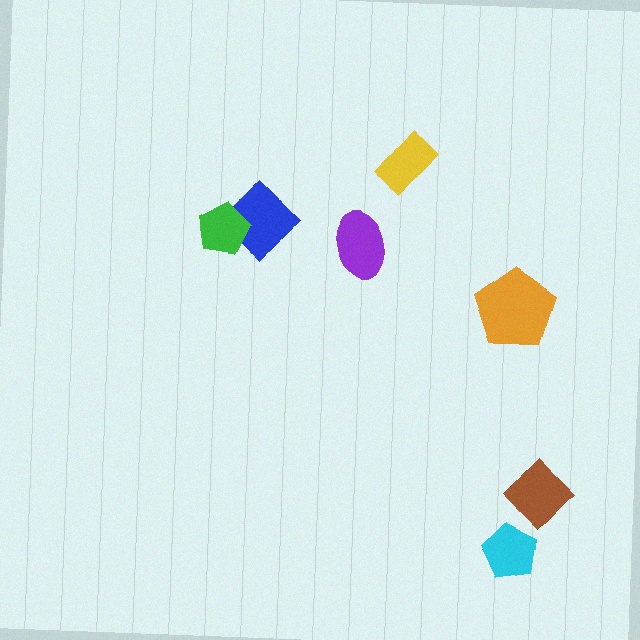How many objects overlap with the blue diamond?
1 object overlaps with the blue diamond.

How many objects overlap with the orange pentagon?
0 objects overlap with the orange pentagon.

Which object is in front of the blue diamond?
The green pentagon is in front of the blue diamond.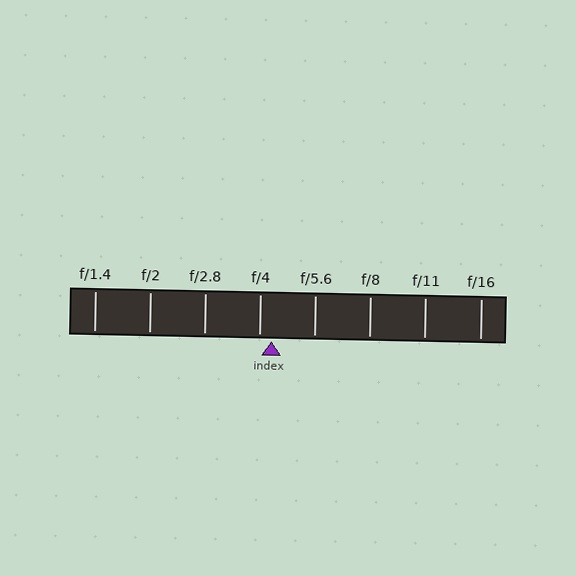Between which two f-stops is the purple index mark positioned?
The index mark is between f/4 and f/5.6.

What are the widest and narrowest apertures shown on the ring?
The widest aperture shown is f/1.4 and the narrowest is f/16.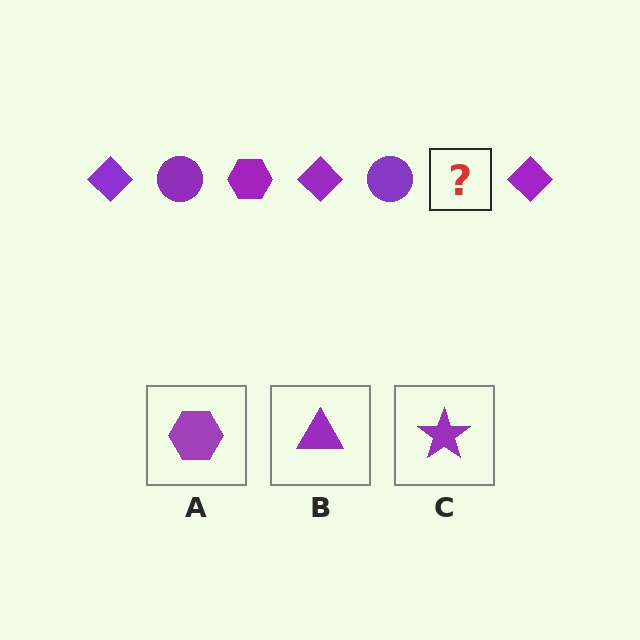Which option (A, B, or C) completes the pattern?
A.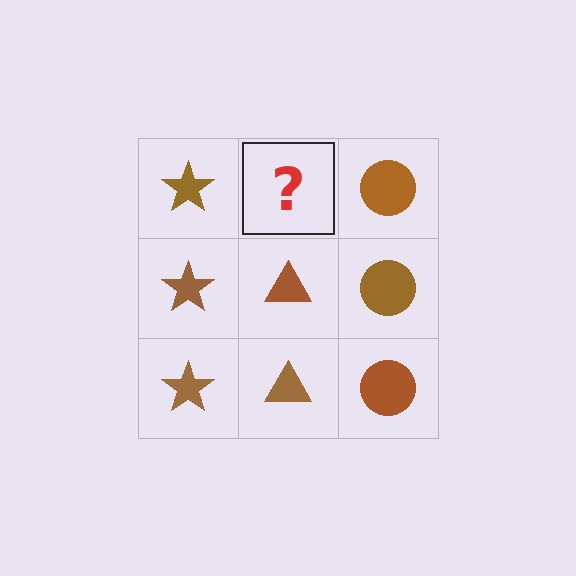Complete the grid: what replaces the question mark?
The question mark should be replaced with a brown triangle.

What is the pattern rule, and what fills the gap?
The rule is that each column has a consistent shape. The gap should be filled with a brown triangle.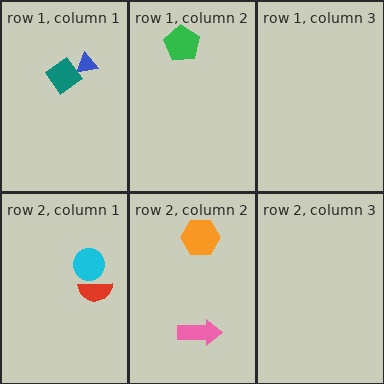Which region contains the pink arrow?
The row 2, column 2 region.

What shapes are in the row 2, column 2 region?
The pink arrow, the orange hexagon.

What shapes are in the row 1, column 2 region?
The green pentagon.